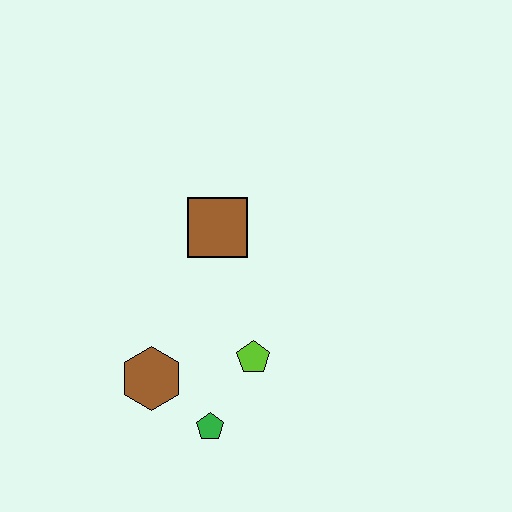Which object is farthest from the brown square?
The green pentagon is farthest from the brown square.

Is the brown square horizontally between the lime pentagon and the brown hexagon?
Yes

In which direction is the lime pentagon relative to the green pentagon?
The lime pentagon is above the green pentagon.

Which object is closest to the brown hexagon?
The green pentagon is closest to the brown hexagon.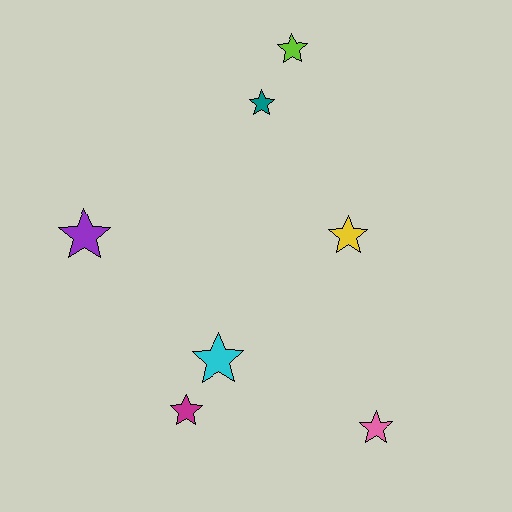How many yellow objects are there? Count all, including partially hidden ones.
There is 1 yellow object.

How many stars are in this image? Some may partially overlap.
There are 7 stars.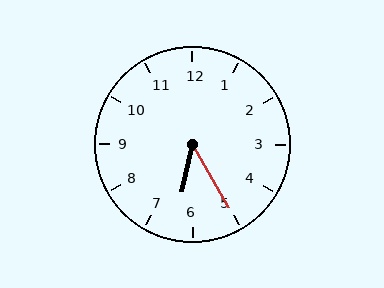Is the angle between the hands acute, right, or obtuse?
It is acute.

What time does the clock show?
6:25.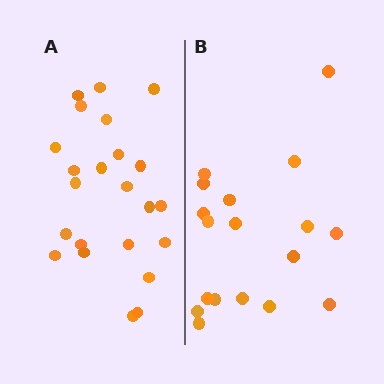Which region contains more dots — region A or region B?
Region A (the left region) has more dots.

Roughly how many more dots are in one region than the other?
Region A has about 5 more dots than region B.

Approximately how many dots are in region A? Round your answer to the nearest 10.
About 20 dots. (The exact count is 23, which rounds to 20.)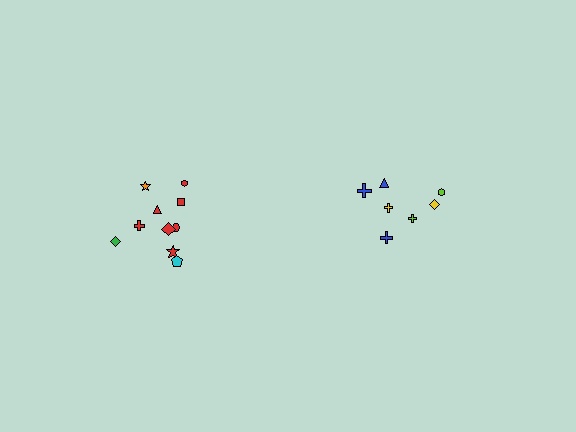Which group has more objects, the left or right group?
The left group.